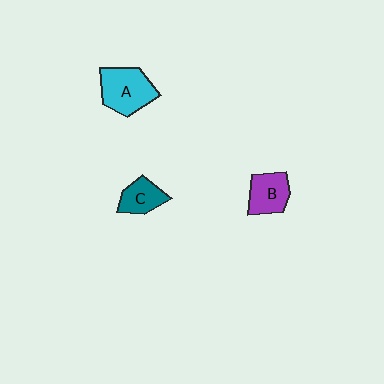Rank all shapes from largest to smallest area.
From largest to smallest: A (cyan), B (purple), C (teal).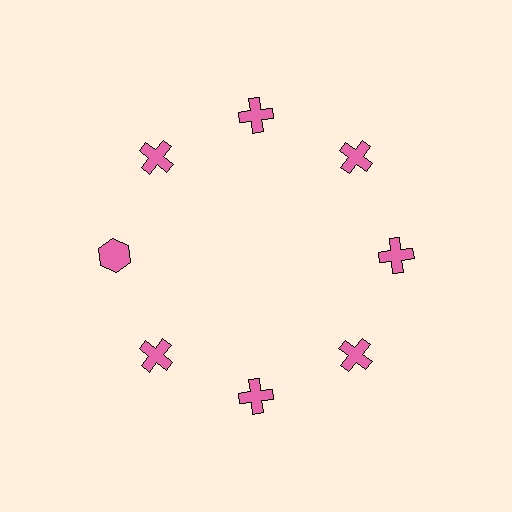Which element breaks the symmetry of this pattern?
The pink hexagon at roughly the 9 o'clock position breaks the symmetry. All other shapes are pink crosses.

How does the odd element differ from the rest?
It has a different shape: hexagon instead of cross.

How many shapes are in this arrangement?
There are 8 shapes arranged in a ring pattern.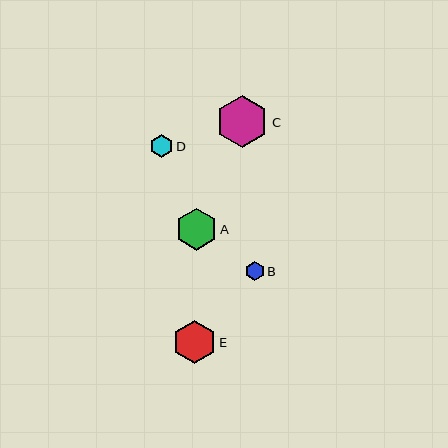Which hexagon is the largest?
Hexagon C is the largest with a size of approximately 53 pixels.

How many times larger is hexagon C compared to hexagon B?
Hexagon C is approximately 2.8 times the size of hexagon B.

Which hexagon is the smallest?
Hexagon B is the smallest with a size of approximately 19 pixels.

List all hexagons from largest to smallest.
From largest to smallest: C, E, A, D, B.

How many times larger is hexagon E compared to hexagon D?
Hexagon E is approximately 1.9 times the size of hexagon D.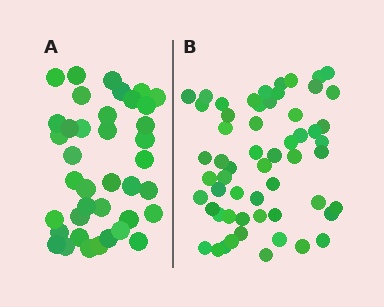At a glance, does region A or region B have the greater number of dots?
Region B (the right region) has more dots.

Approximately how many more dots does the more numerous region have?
Region B has approximately 20 more dots than region A.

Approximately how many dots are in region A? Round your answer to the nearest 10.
About 40 dots. (The exact count is 39, which rounds to 40.)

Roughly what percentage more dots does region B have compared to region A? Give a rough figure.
About 45% more.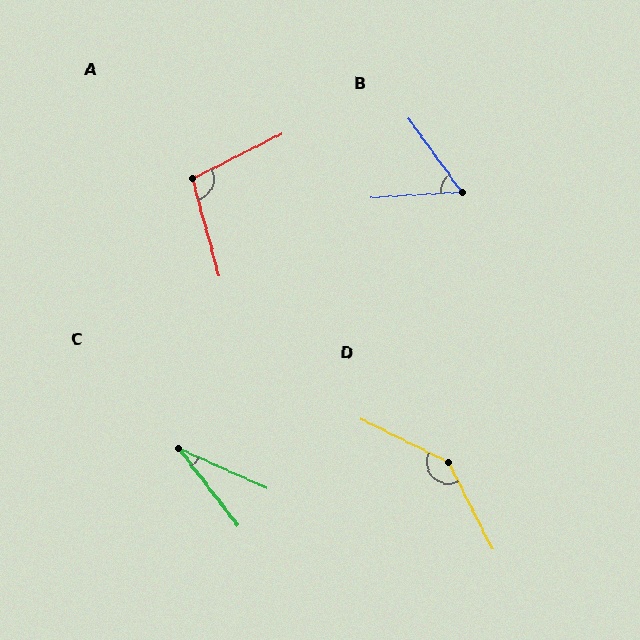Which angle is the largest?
D, at approximately 143 degrees.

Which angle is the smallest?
C, at approximately 28 degrees.